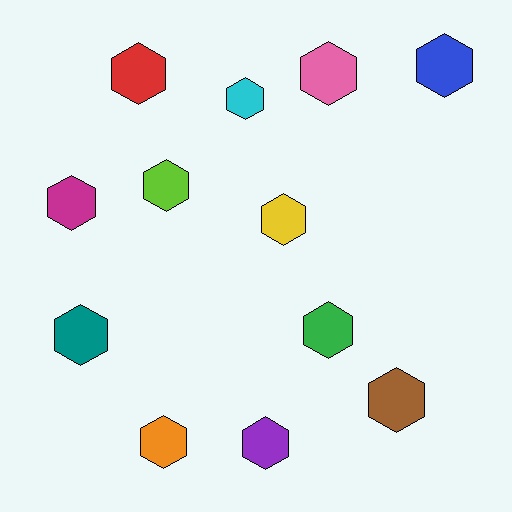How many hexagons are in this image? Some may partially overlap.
There are 12 hexagons.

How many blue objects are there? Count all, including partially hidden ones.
There is 1 blue object.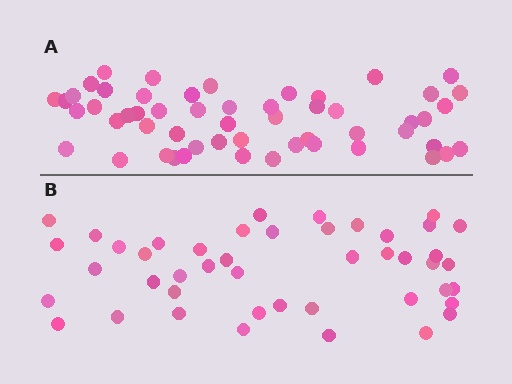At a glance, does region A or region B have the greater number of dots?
Region A (the top region) has more dots.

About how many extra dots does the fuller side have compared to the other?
Region A has roughly 8 or so more dots than region B.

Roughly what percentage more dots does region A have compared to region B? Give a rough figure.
About 20% more.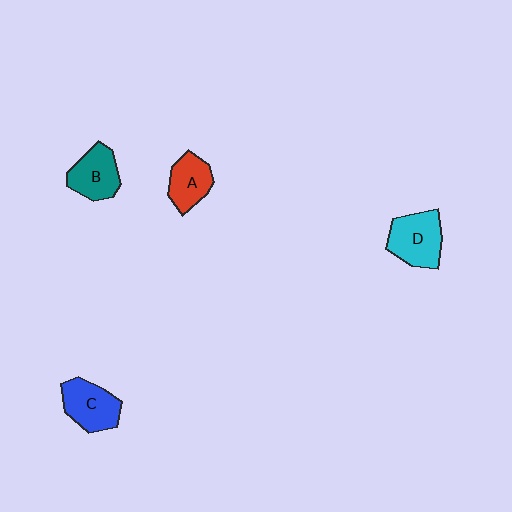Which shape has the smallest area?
Shape A (red).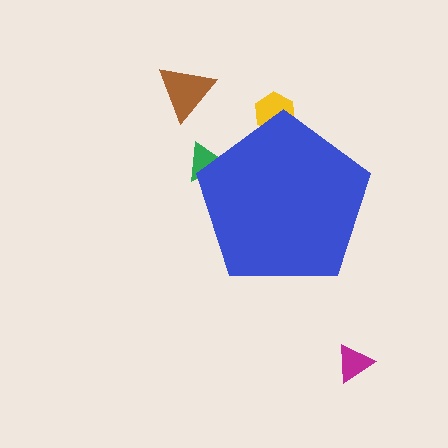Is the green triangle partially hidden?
Yes, the green triangle is partially hidden behind the blue pentagon.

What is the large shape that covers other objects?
A blue pentagon.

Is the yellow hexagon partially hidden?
Yes, the yellow hexagon is partially hidden behind the blue pentagon.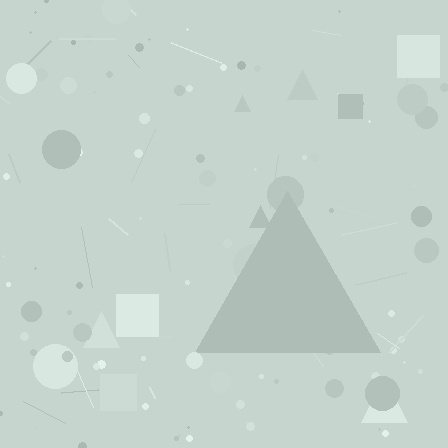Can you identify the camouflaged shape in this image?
The camouflaged shape is a triangle.